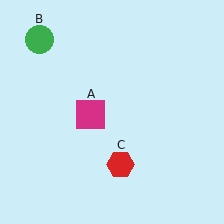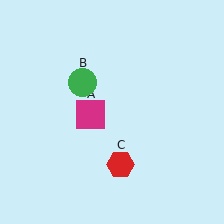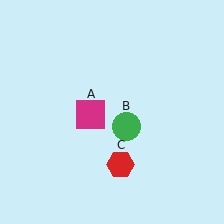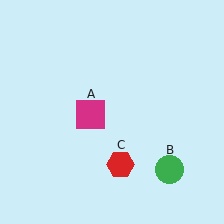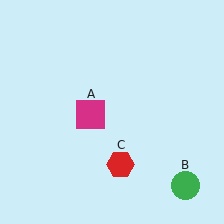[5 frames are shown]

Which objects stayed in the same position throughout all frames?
Magenta square (object A) and red hexagon (object C) remained stationary.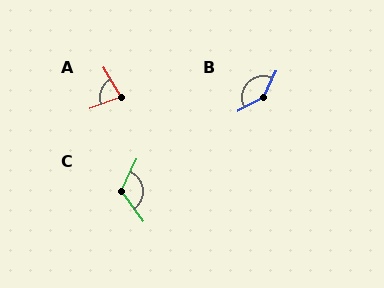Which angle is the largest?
B, at approximately 142 degrees.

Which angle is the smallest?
A, at approximately 80 degrees.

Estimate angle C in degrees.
Approximately 118 degrees.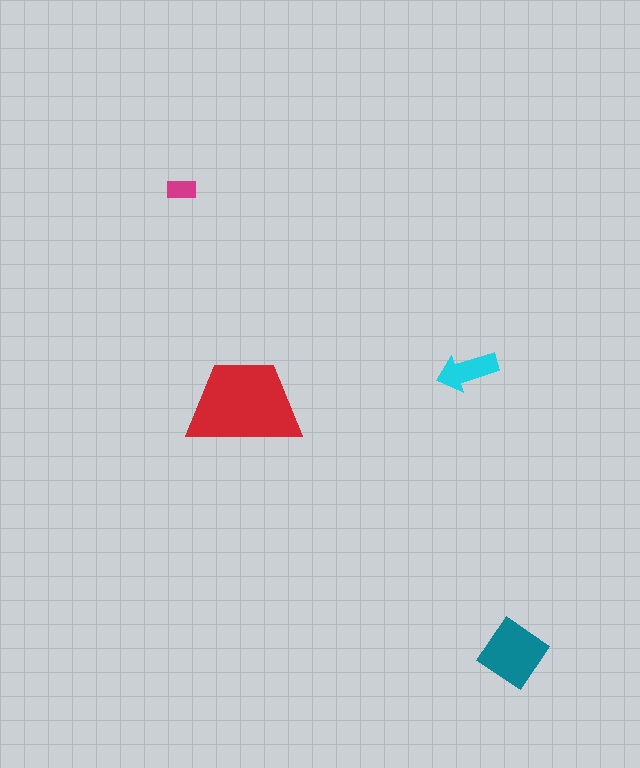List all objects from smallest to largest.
The magenta rectangle, the cyan arrow, the teal diamond, the red trapezoid.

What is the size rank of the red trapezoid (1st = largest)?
1st.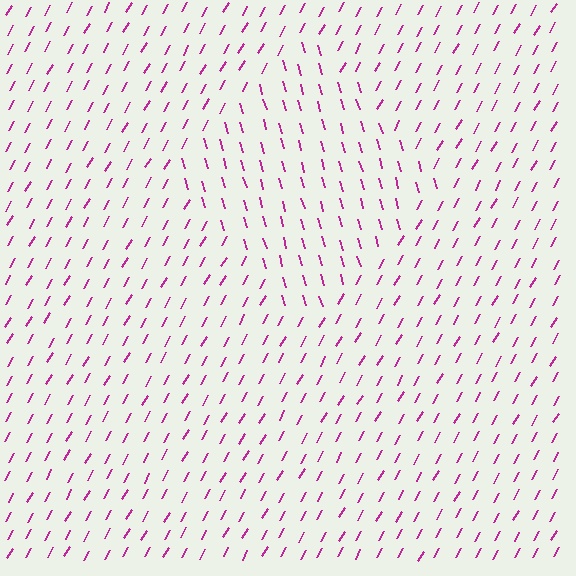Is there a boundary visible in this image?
Yes, there is a texture boundary formed by a change in line orientation.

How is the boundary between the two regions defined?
The boundary is defined purely by a change in line orientation (approximately 45 degrees difference). All lines are the same color and thickness.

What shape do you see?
I see a diamond.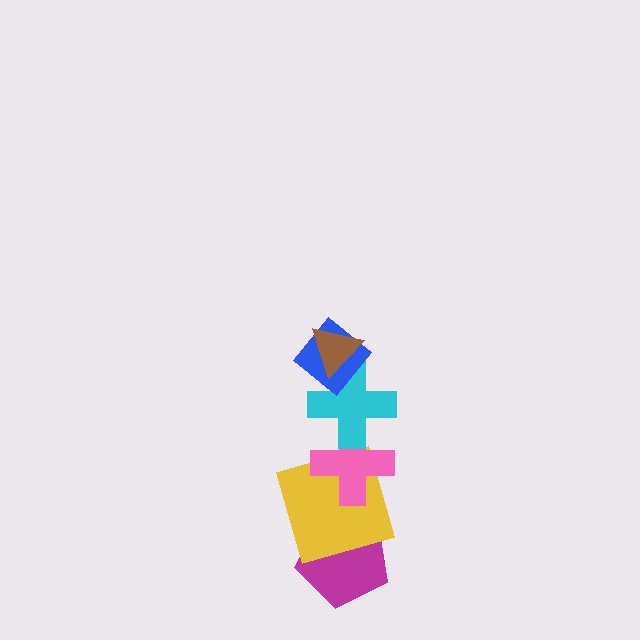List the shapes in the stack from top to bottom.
From top to bottom: the brown triangle, the blue diamond, the cyan cross, the pink cross, the yellow square, the magenta pentagon.